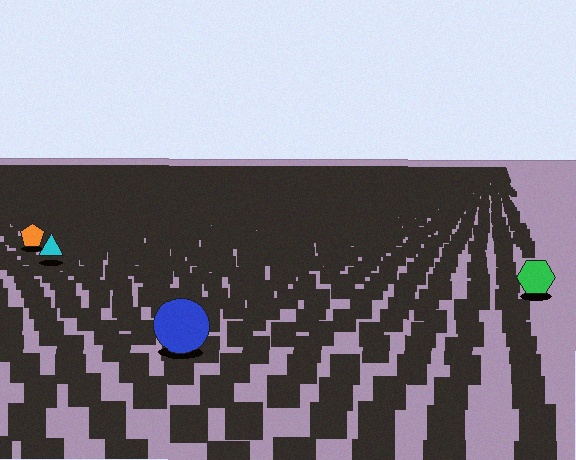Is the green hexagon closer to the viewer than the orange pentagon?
Yes. The green hexagon is closer — you can tell from the texture gradient: the ground texture is coarser near it.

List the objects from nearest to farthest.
From nearest to farthest: the blue circle, the green hexagon, the cyan triangle, the orange pentagon.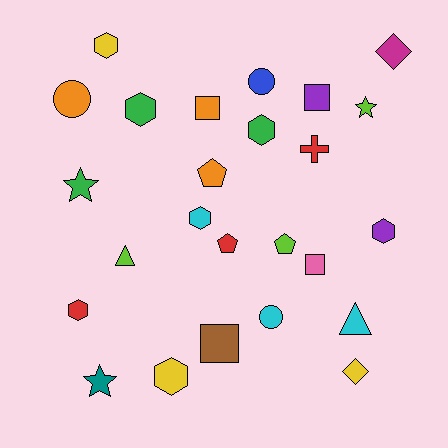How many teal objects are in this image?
There is 1 teal object.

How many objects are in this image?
There are 25 objects.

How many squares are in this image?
There are 4 squares.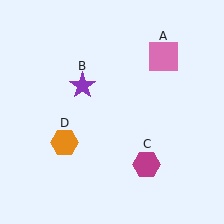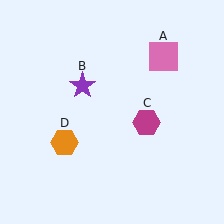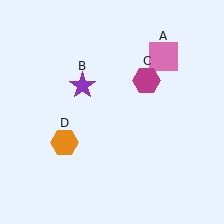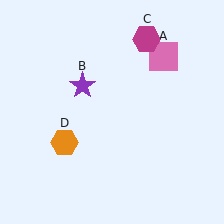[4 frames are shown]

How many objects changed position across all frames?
1 object changed position: magenta hexagon (object C).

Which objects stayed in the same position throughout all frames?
Pink square (object A) and purple star (object B) and orange hexagon (object D) remained stationary.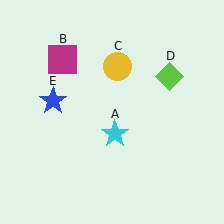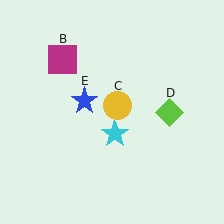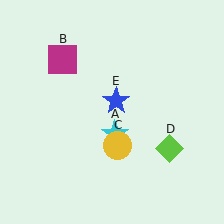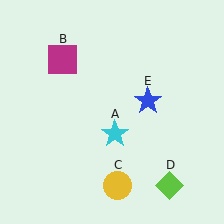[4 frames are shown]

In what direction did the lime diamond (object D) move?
The lime diamond (object D) moved down.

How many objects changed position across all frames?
3 objects changed position: yellow circle (object C), lime diamond (object D), blue star (object E).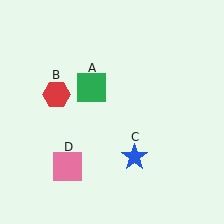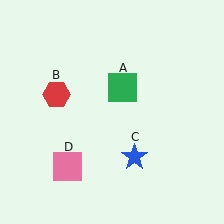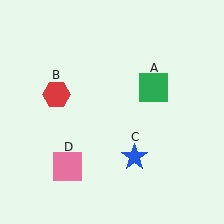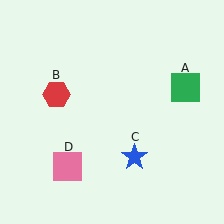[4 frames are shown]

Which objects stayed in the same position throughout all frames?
Red hexagon (object B) and blue star (object C) and pink square (object D) remained stationary.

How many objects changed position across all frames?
1 object changed position: green square (object A).